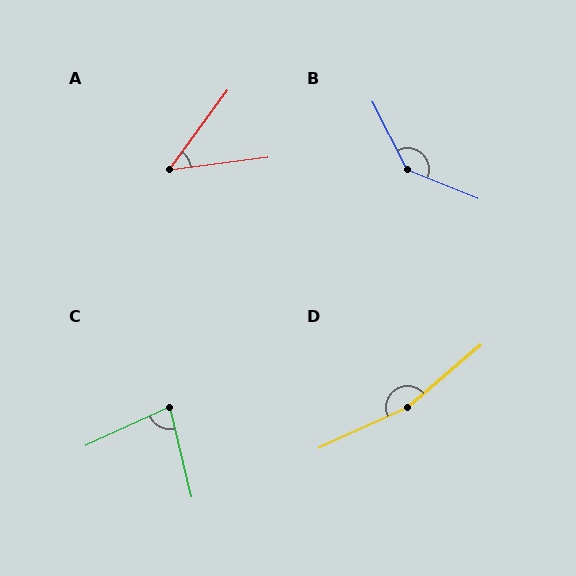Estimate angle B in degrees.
Approximately 139 degrees.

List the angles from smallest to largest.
A (46°), C (79°), B (139°), D (164°).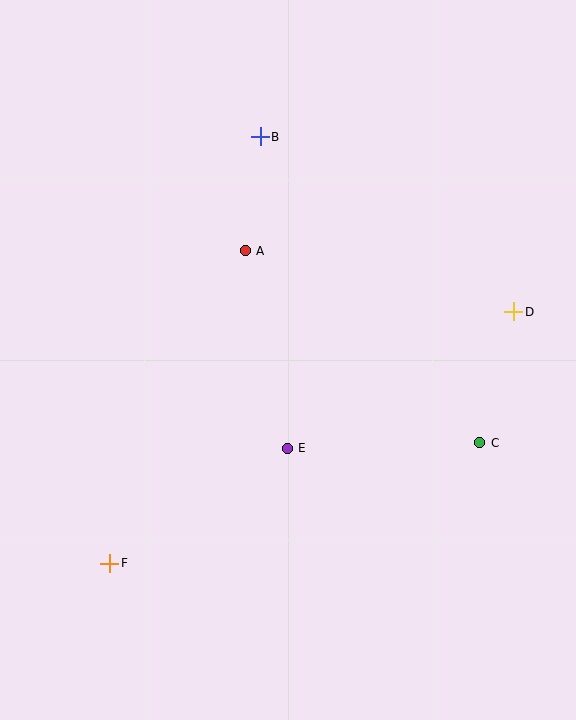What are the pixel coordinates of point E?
Point E is at (287, 448).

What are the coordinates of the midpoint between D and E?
The midpoint between D and E is at (400, 380).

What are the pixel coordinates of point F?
Point F is at (110, 563).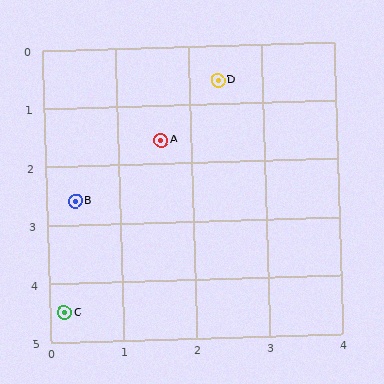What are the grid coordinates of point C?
Point C is at approximately (0.2, 4.5).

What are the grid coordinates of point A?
Point A is at approximately (1.6, 1.6).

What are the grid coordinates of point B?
Point B is at approximately (0.4, 2.6).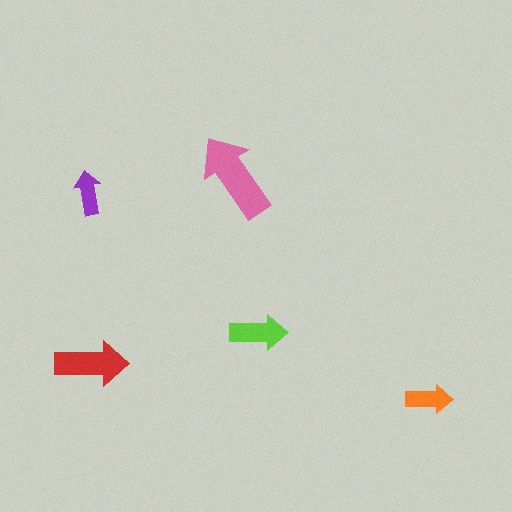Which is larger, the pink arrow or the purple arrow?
The pink one.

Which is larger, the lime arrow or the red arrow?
The red one.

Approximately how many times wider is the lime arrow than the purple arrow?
About 1.5 times wider.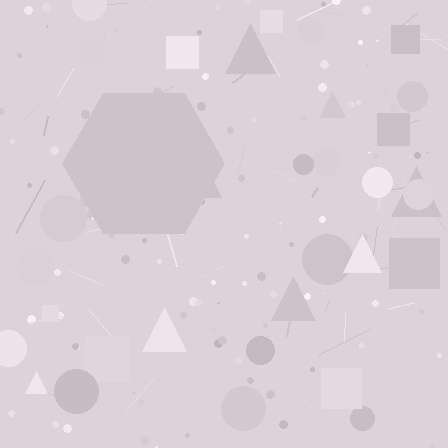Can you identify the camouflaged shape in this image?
The camouflaged shape is a hexagon.